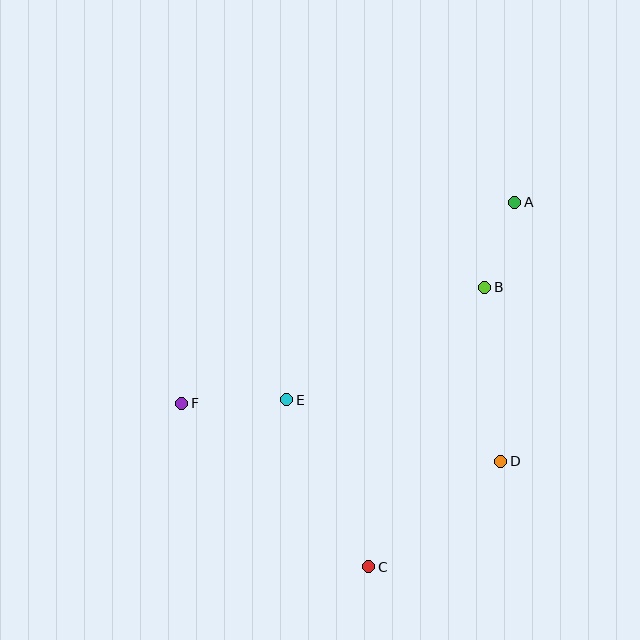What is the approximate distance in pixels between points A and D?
The distance between A and D is approximately 260 pixels.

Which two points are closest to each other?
Points A and B are closest to each other.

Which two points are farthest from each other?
Points A and C are farthest from each other.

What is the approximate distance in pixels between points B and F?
The distance between B and F is approximately 324 pixels.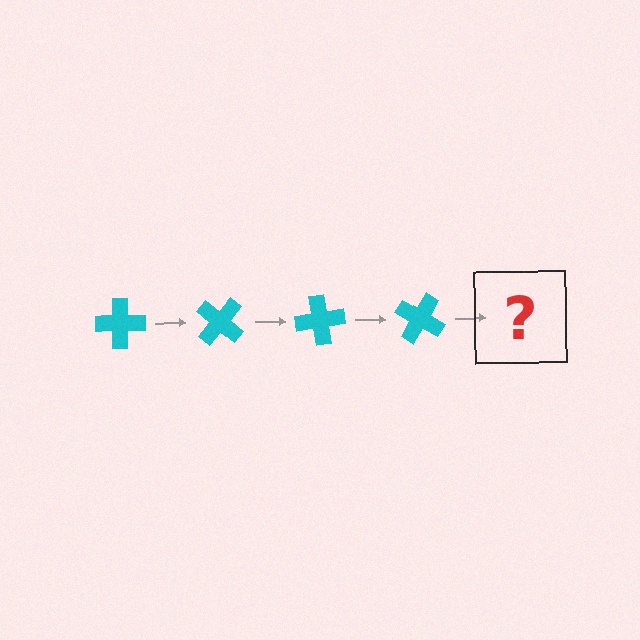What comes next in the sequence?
The next element should be a cyan cross rotated 160 degrees.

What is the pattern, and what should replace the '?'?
The pattern is that the cross rotates 40 degrees each step. The '?' should be a cyan cross rotated 160 degrees.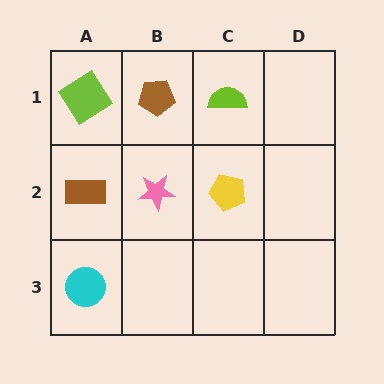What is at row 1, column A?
A lime diamond.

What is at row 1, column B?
A brown pentagon.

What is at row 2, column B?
A pink star.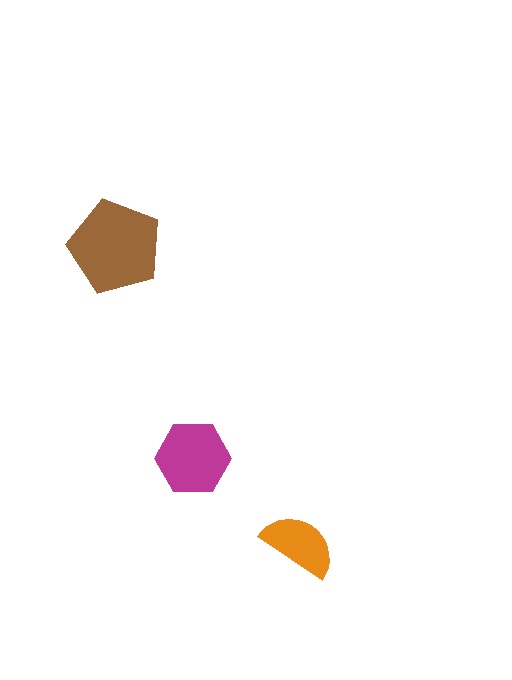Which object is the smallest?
The orange semicircle.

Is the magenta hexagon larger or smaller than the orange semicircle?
Larger.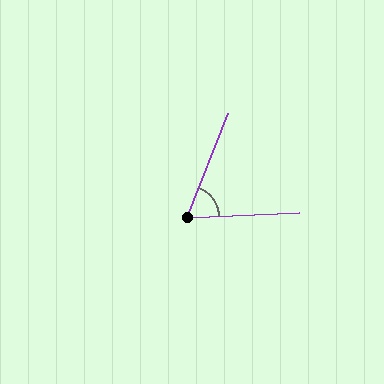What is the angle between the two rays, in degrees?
Approximately 66 degrees.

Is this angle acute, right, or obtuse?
It is acute.